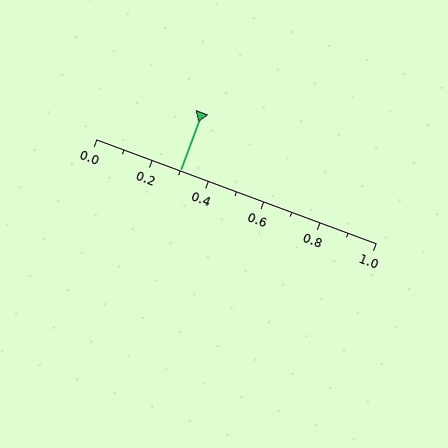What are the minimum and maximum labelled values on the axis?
The axis runs from 0.0 to 1.0.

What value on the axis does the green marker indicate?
The marker indicates approximately 0.3.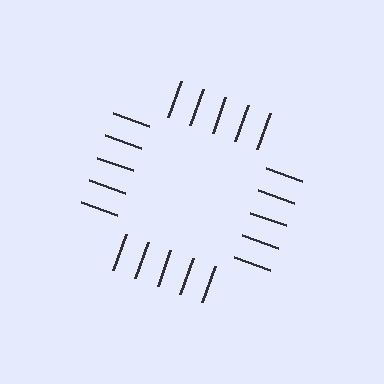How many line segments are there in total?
20 — 5 along each of the 4 edges.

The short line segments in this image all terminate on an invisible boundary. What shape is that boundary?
An illusory square — the line segments terminate on its edges but no continuous stroke is drawn.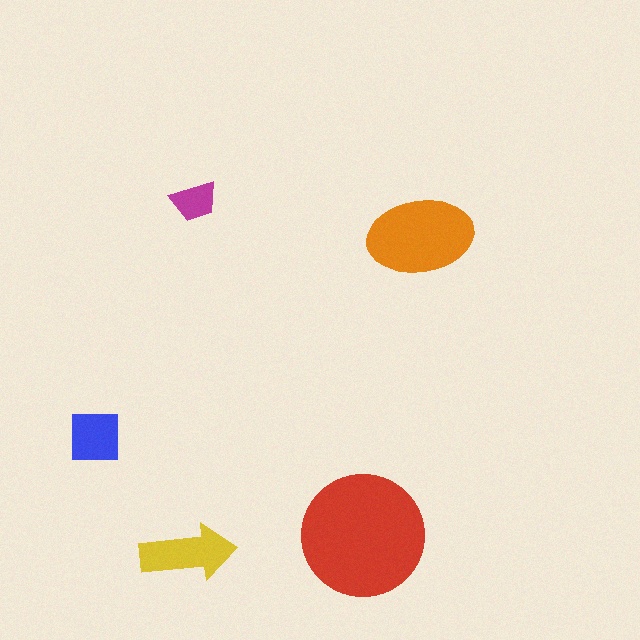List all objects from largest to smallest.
The red circle, the orange ellipse, the yellow arrow, the blue square, the magenta trapezoid.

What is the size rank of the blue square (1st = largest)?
4th.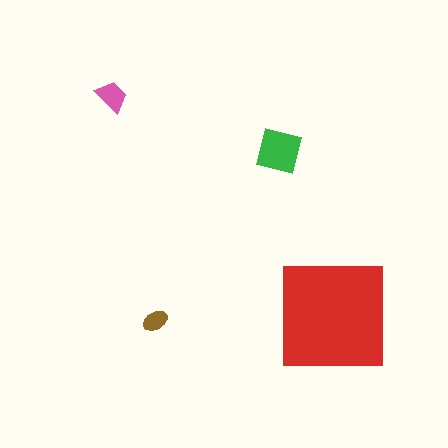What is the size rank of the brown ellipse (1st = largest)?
4th.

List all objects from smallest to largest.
The brown ellipse, the pink trapezoid, the green square, the red square.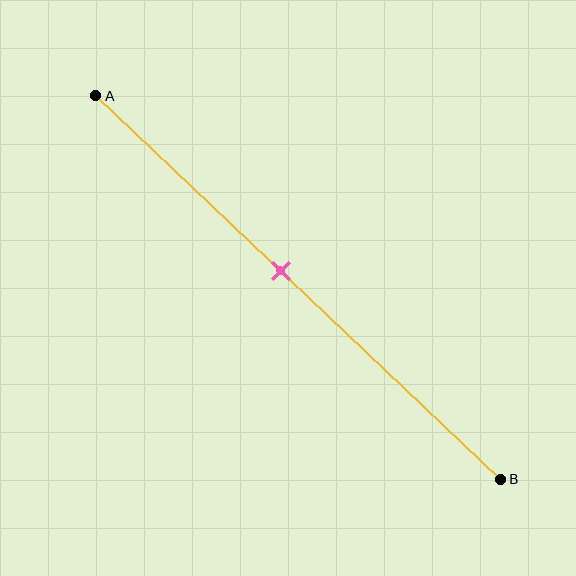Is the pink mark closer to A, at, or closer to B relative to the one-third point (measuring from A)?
The pink mark is closer to point B than the one-third point of segment AB.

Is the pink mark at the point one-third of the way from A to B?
No, the mark is at about 45% from A, not at the 33% one-third point.